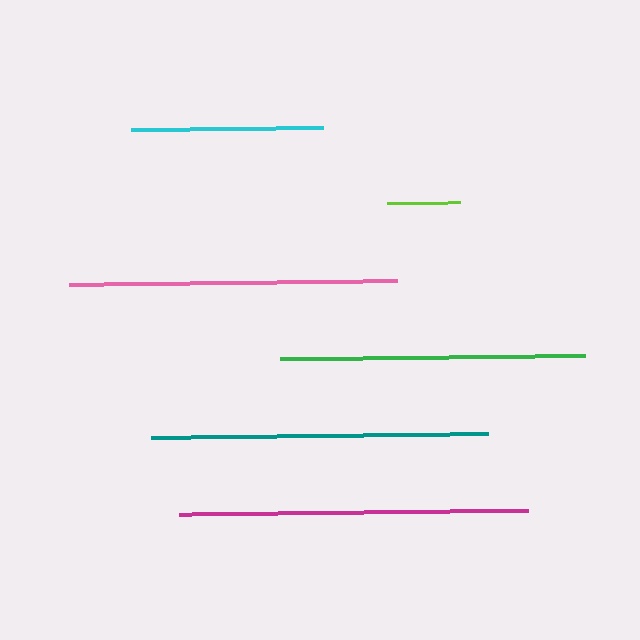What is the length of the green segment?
The green segment is approximately 305 pixels long.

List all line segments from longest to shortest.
From longest to shortest: magenta, teal, pink, green, cyan, lime.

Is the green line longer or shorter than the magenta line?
The magenta line is longer than the green line.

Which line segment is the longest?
The magenta line is the longest at approximately 349 pixels.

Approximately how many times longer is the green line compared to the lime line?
The green line is approximately 4.2 times the length of the lime line.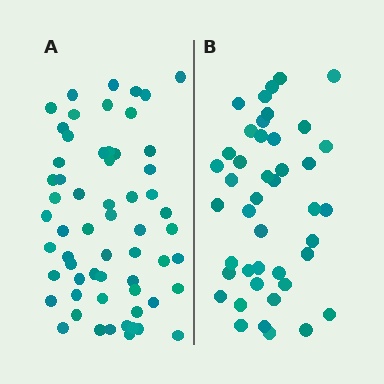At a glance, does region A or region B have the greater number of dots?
Region A (the left region) has more dots.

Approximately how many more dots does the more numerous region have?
Region A has approximately 15 more dots than region B.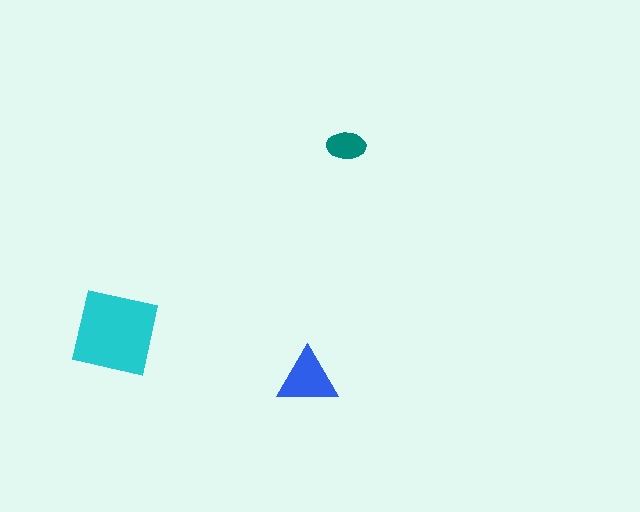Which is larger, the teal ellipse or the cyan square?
The cyan square.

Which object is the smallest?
The teal ellipse.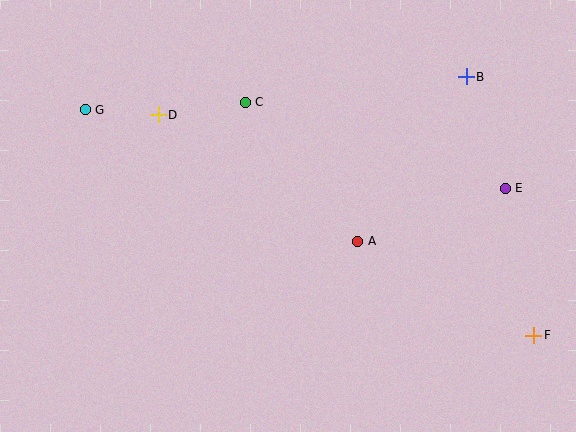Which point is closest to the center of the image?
Point A at (358, 241) is closest to the center.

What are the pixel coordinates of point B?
Point B is at (466, 77).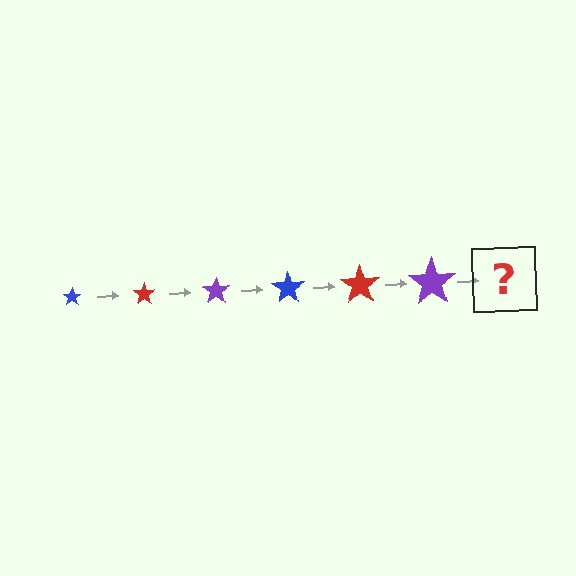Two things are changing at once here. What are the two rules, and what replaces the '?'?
The two rules are that the star grows larger each step and the color cycles through blue, red, and purple. The '?' should be a blue star, larger than the previous one.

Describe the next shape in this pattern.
It should be a blue star, larger than the previous one.